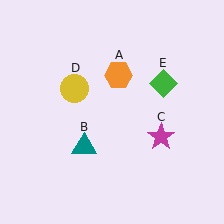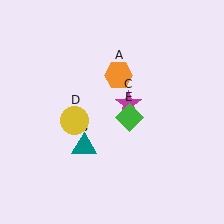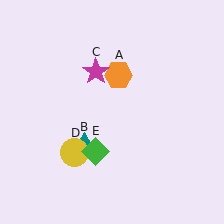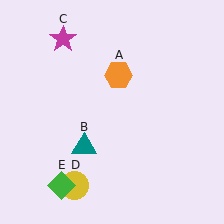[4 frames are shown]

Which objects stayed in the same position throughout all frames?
Orange hexagon (object A) and teal triangle (object B) remained stationary.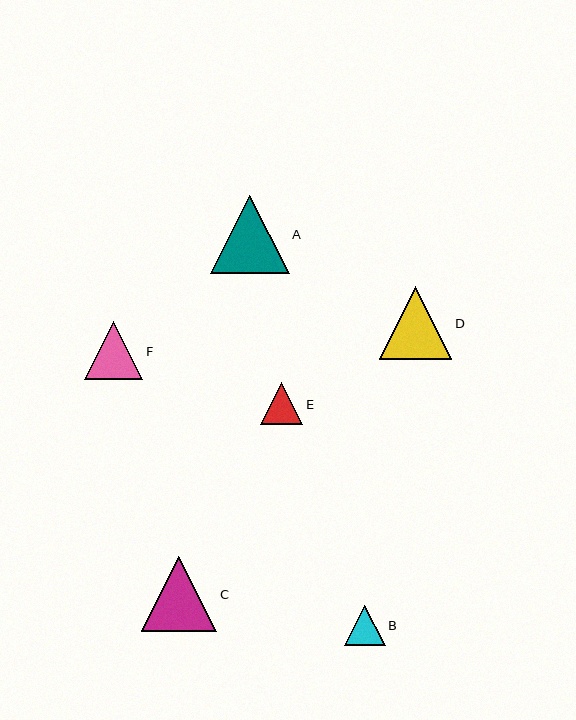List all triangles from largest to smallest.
From largest to smallest: A, C, D, F, E, B.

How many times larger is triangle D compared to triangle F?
Triangle D is approximately 1.2 times the size of triangle F.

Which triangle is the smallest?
Triangle B is the smallest with a size of approximately 41 pixels.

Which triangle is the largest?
Triangle A is the largest with a size of approximately 78 pixels.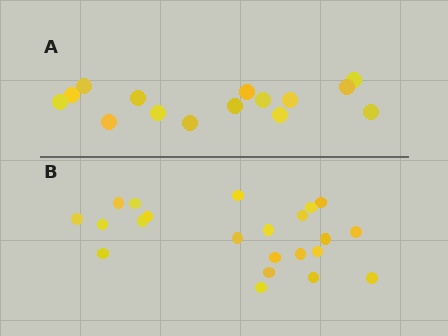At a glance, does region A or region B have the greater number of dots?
Region B (the bottom region) has more dots.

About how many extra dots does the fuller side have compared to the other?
Region B has roughly 8 or so more dots than region A.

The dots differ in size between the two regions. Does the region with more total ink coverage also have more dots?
No. Region A has more total ink coverage because its dots are larger, but region B actually contains more individual dots. Total area can be misleading — the number of items is what matters here.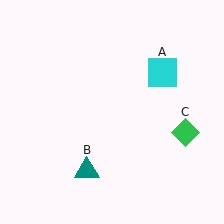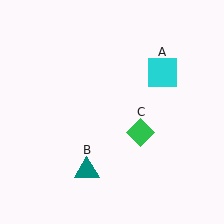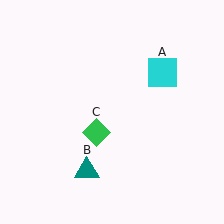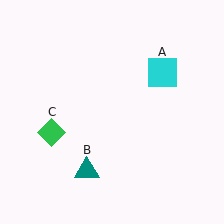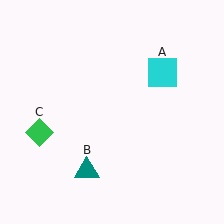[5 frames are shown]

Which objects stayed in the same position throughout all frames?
Cyan square (object A) and teal triangle (object B) remained stationary.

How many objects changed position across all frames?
1 object changed position: green diamond (object C).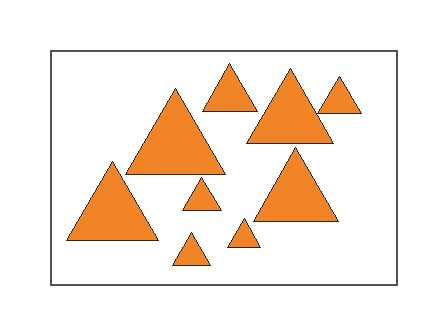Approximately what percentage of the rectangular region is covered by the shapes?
Approximately 25%.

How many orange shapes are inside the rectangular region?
9.